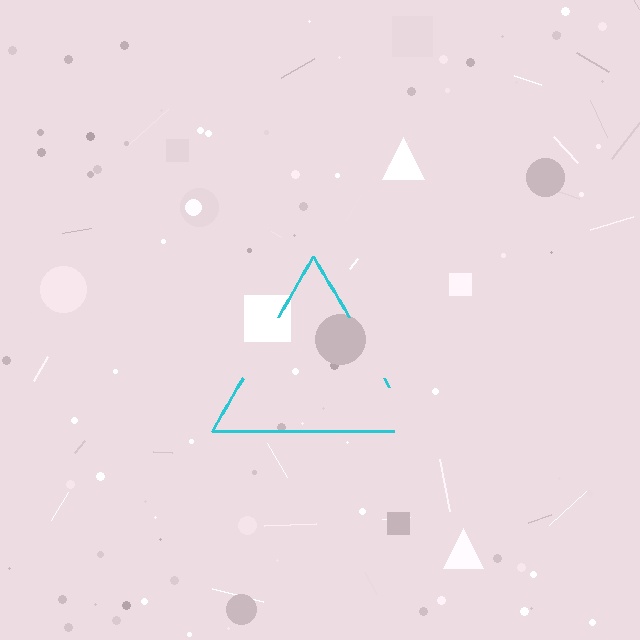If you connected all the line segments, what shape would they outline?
They would outline a triangle.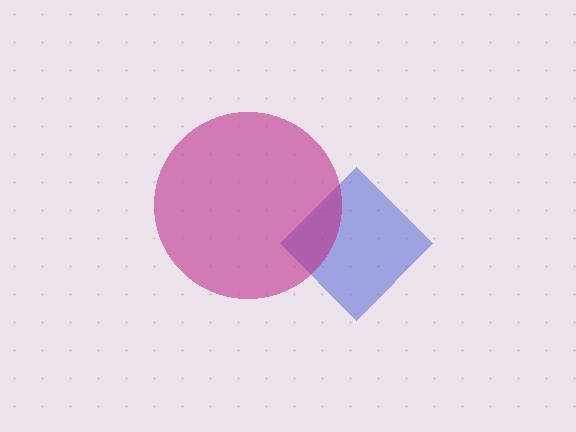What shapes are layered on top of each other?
The layered shapes are: a blue diamond, a magenta circle.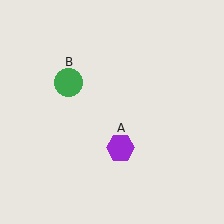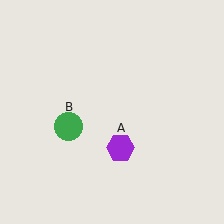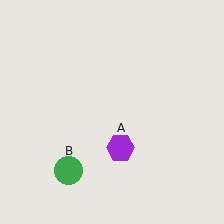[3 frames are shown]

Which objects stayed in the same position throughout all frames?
Purple hexagon (object A) remained stationary.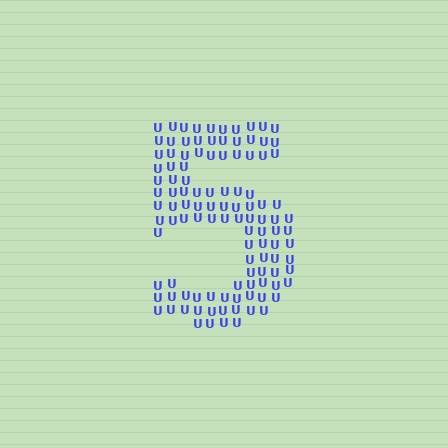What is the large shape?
The large shape is the digit 5.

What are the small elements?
The small elements are letter U's.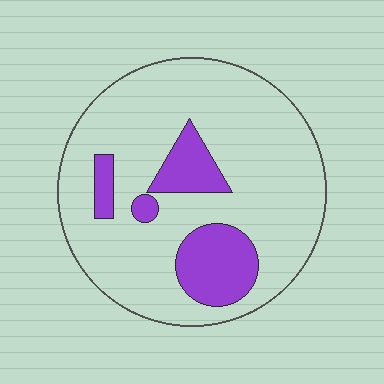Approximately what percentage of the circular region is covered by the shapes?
Approximately 20%.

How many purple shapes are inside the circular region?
4.